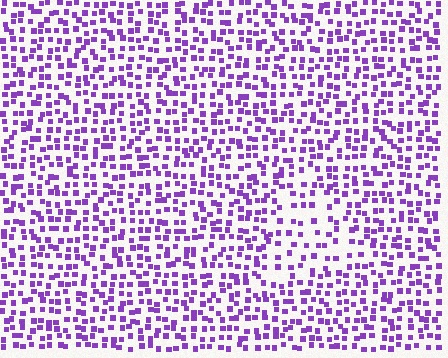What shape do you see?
I see a triangle.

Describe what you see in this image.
The image contains small purple elements arranged at two different densities. A triangle-shaped region is visible where the elements are less densely packed than the surrounding area.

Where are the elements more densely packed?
The elements are more densely packed outside the triangle boundary.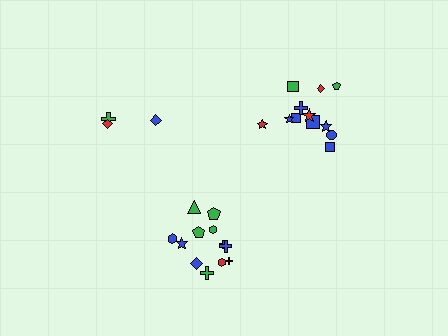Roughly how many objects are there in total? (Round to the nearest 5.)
Roughly 25 objects in total.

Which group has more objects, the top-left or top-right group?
The top-right group.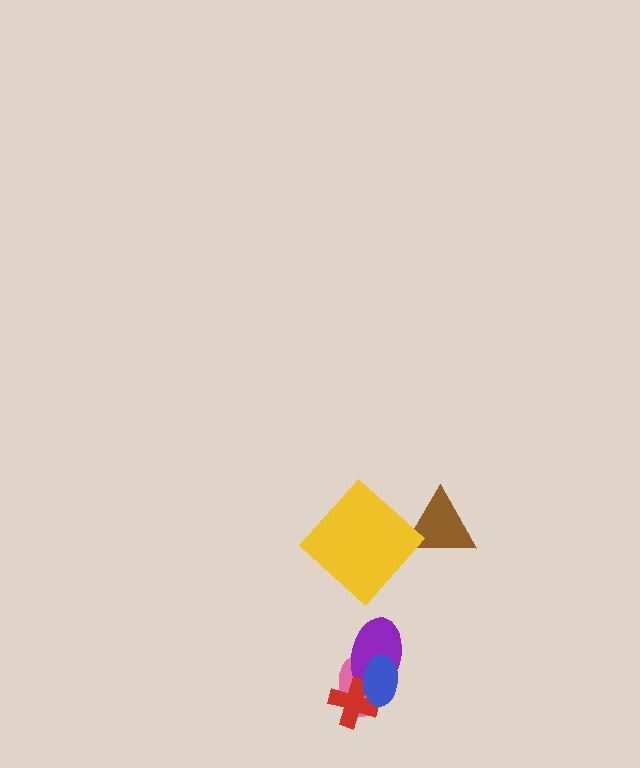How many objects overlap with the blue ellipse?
3 objects overlap with the blue ellipse.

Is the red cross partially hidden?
Yes, it is partially covered by another shape.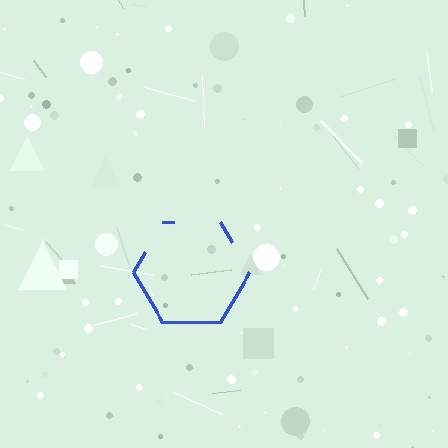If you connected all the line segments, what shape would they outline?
They would outline a hexagon.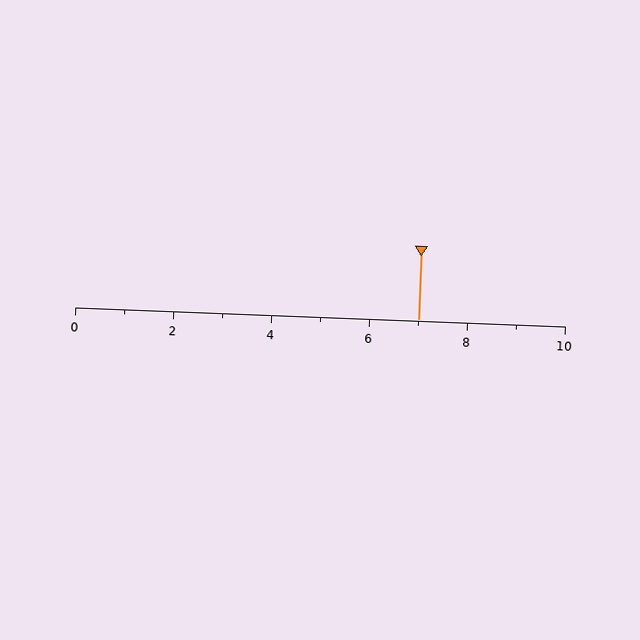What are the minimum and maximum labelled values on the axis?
The axis runs from 0 to 10.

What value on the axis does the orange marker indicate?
The marker indicates approximately 7.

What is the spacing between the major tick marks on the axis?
The major ticks are spaced 2 apart.